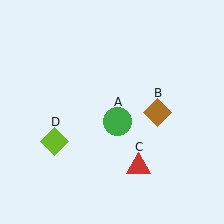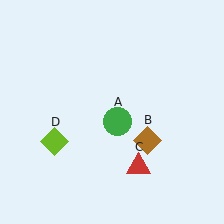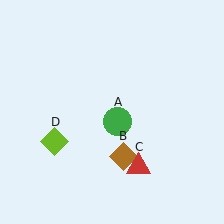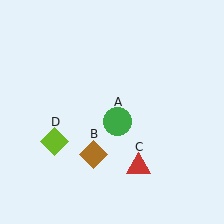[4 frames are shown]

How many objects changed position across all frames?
1 object changed position: brown diamond (object B).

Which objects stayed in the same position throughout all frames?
Green circle (object A) and red triangle (object C) and lime diamond (object D) remained stationary.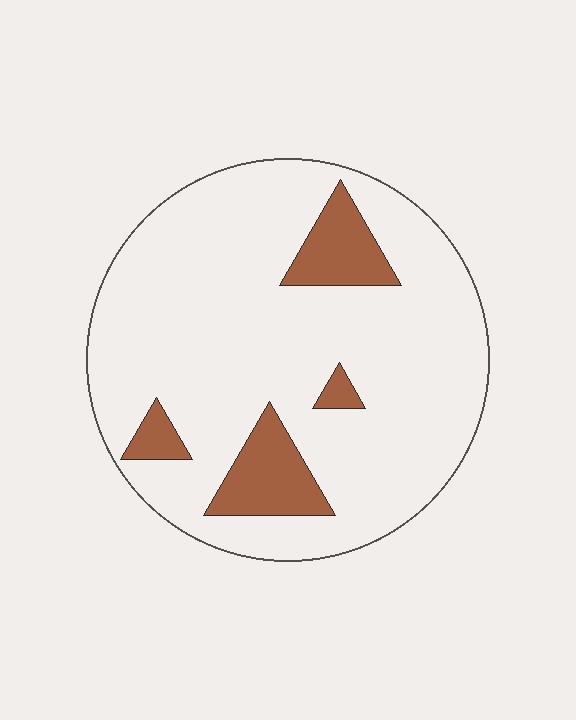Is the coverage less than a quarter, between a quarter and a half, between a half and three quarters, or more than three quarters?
Less than a quarter.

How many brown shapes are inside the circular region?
4.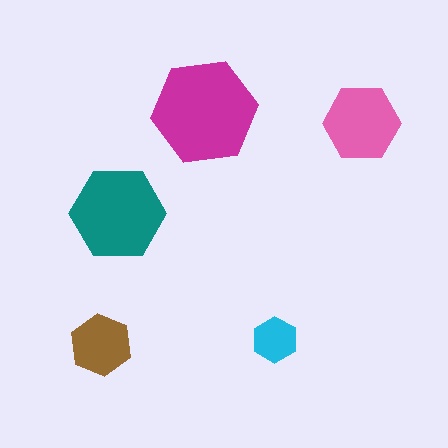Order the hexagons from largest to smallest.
the magenta one, the teal one, the pink one, the brown one, the cyan one.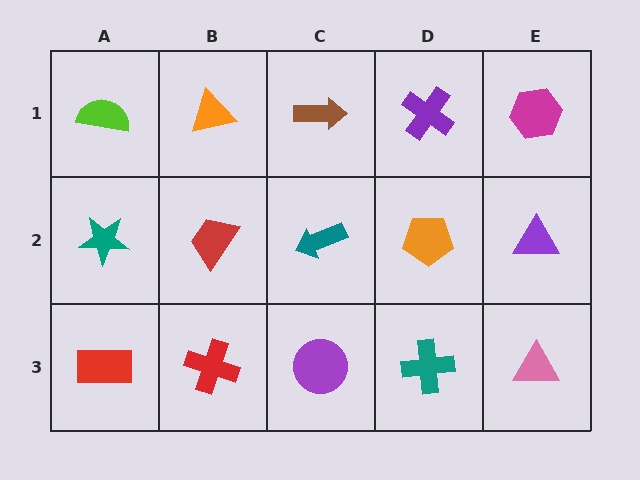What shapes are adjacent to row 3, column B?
A red trapezoid (row 2, column B), a red rectangle (row 3, column A), a purple circle (row 3, column C).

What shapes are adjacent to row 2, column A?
A lime semicircle (row 1, column A), a red rectangle (row 3, column A), a red trapezoid (row 2, column B).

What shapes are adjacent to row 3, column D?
An orange pentagon (row 2, column D), a purple circle (row 3, column C), a pink triangle (row 3, column E).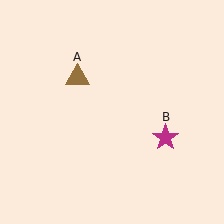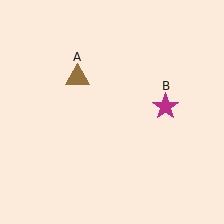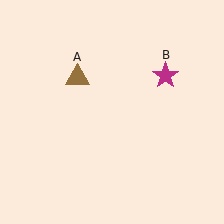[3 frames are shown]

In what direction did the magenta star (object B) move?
The magenta star (object B) moved up.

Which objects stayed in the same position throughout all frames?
Brown triangle (object A) remained stationary.